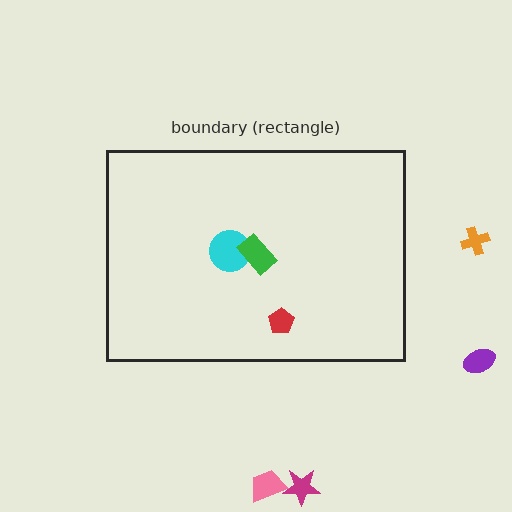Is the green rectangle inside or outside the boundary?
Inside.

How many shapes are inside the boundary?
3 inside, 4 outside.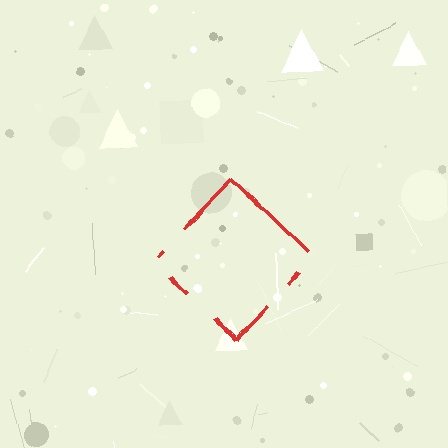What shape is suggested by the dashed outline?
The dashed outline suggests a diamond.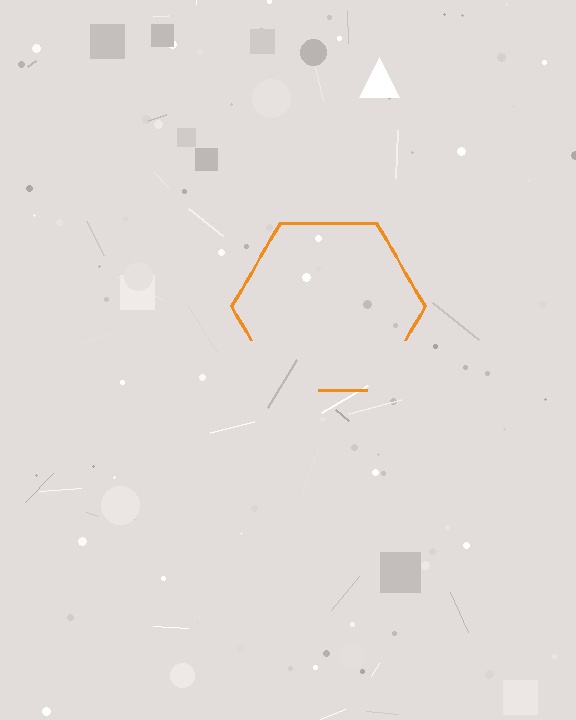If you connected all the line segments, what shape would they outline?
They would outline a hexagon.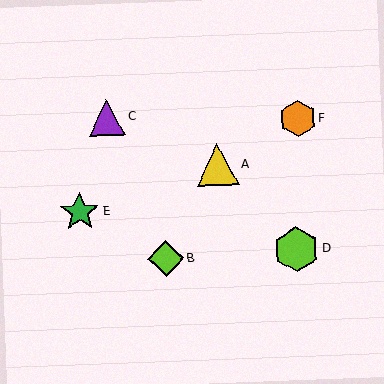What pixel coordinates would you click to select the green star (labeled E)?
Click at (80, 212) to select the green star E.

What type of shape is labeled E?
Shape E is a green star.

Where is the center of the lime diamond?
The center of the lime diamond is at (166, 259).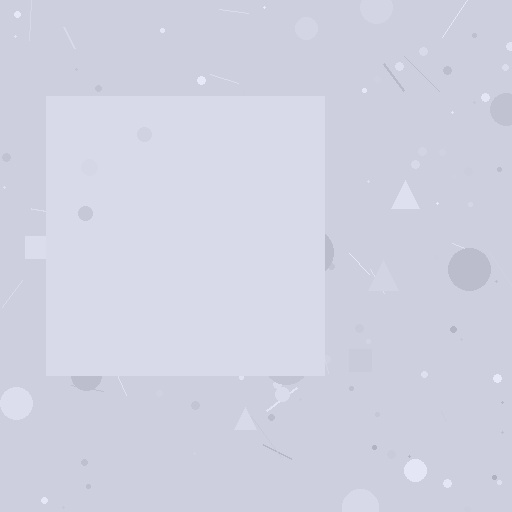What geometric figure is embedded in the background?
A square is embedded in the background.